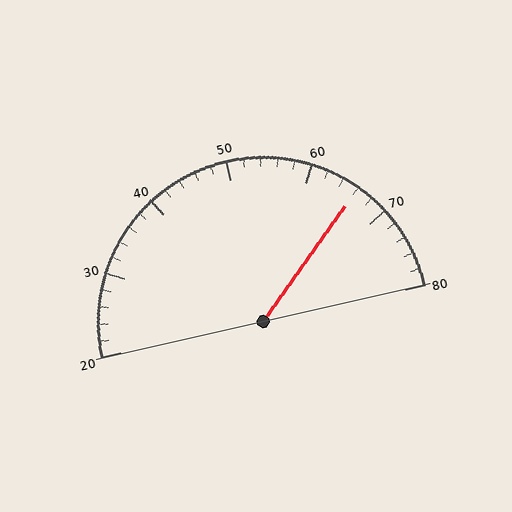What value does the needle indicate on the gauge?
The needle indicates approximately 66.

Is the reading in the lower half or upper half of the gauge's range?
The reading is in the upper half of the range (20 to 80).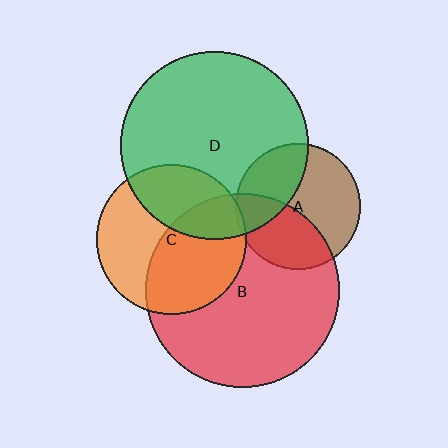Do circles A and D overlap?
Yes.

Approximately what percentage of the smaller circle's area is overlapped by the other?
Approximately 35%.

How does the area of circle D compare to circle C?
Approximately 1.6 times.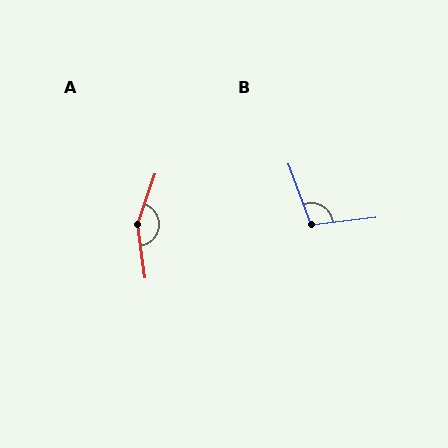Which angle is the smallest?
B, at approximately 104 degrees.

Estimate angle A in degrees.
Approximately 153 degrees.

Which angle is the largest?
A, at approximately 153 degrees.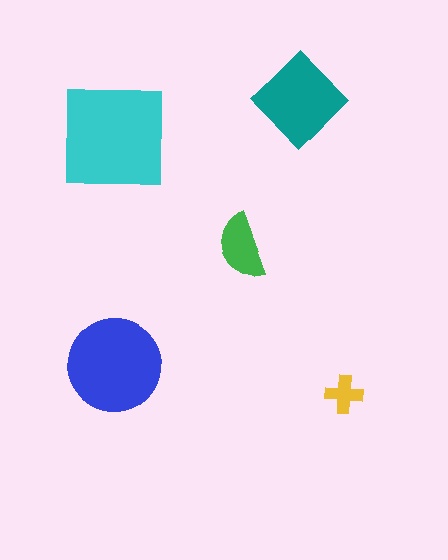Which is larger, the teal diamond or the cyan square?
The cyan square.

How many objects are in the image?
There are 5 objects in the image.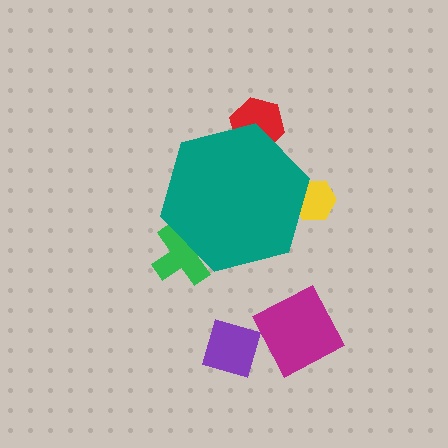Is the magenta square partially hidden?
No, the magenta square is fully visible.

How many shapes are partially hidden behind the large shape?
3 shapes are partially hidden.